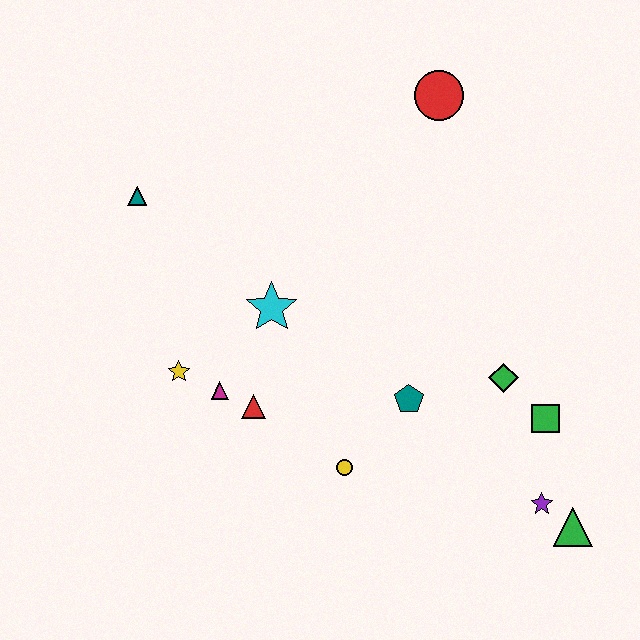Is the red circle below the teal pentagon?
No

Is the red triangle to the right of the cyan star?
No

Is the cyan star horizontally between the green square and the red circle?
No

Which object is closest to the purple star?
The green triangle is closest to the purple star.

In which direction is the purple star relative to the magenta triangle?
The purple star is to the right of the magenta triangle.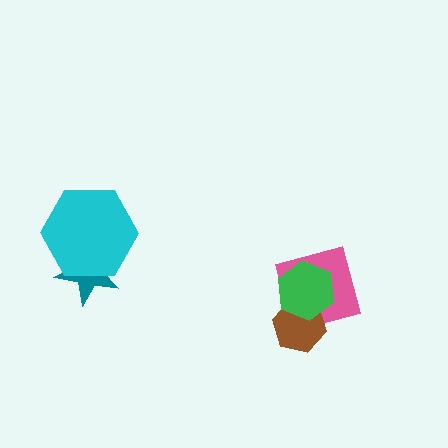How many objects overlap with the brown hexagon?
2 objects overlap with the brown hexagon.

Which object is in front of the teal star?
The cyan hexagon is in front of the teal star.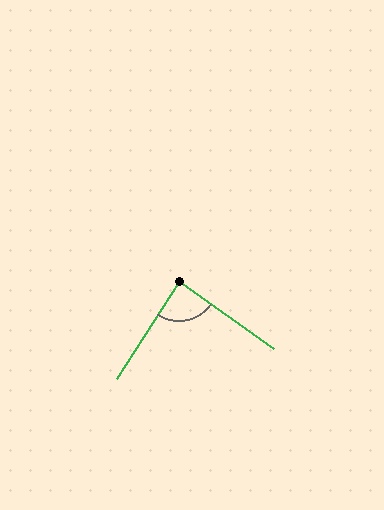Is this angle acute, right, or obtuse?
It is approximately a right angle.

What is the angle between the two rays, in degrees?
Approximately 88 degrees.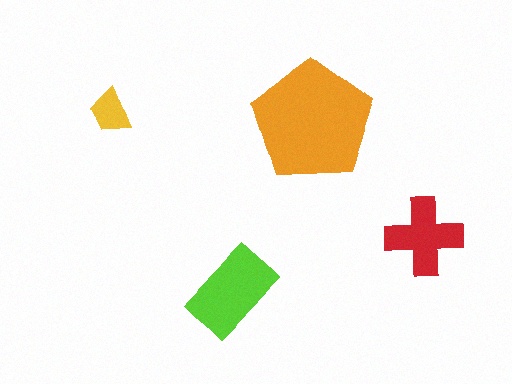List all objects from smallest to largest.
The yellow trapezoid, the red cross, the lime rectangle, the orange pentagon.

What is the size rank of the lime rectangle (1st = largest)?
2nd.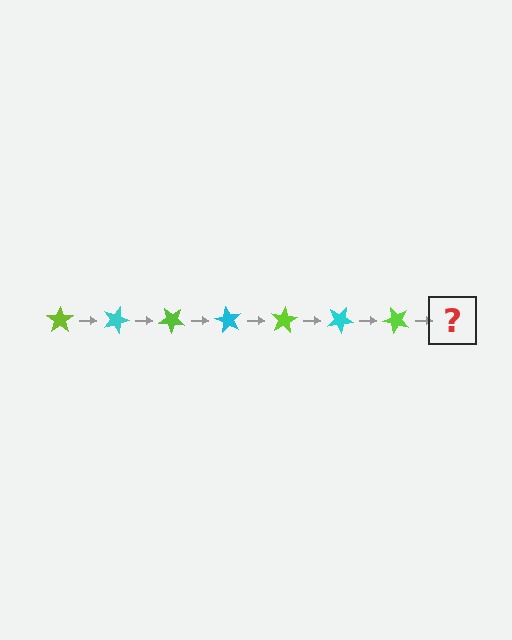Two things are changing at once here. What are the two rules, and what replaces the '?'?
The two rules are that it rotates 20 degrees each step and the color cycles through lime and cyan. The '?' should be a cyan star, rotated 140 degrees from the start.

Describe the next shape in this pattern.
It should be a cyan star, rotated 140 degrees from the start.